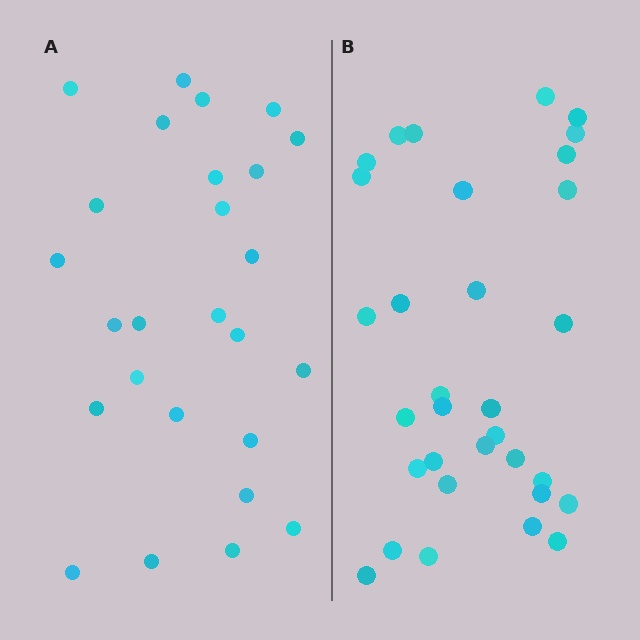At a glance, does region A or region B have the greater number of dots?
Region B (the right region) has more dots.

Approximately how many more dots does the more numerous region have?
Region B has about 6 more dots than region A.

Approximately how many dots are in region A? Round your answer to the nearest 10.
About 30 dots. (The exact count is 26, which rounds to 30.)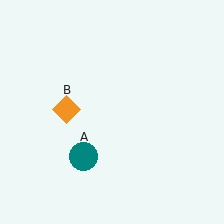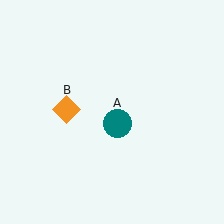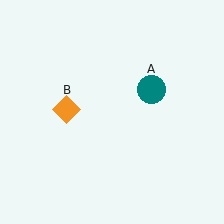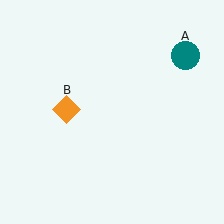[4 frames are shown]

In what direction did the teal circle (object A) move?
The teal circle (object A) moved up and to the right.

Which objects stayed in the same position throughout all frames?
Orange diamond (object B) remained stationary.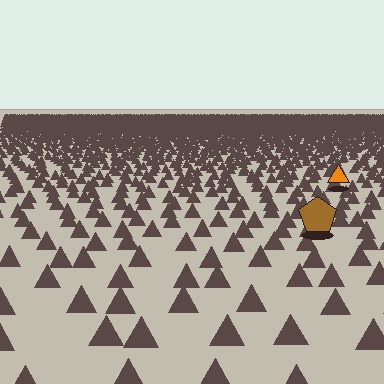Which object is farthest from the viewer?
The orange triangle is farthest from the viewer. It appears smaller and the ground texture around it is denser.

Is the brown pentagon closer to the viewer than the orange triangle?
Yes. The brown pentagon is closer — you can tell from the texture gradient: the ground texture is coarser near it.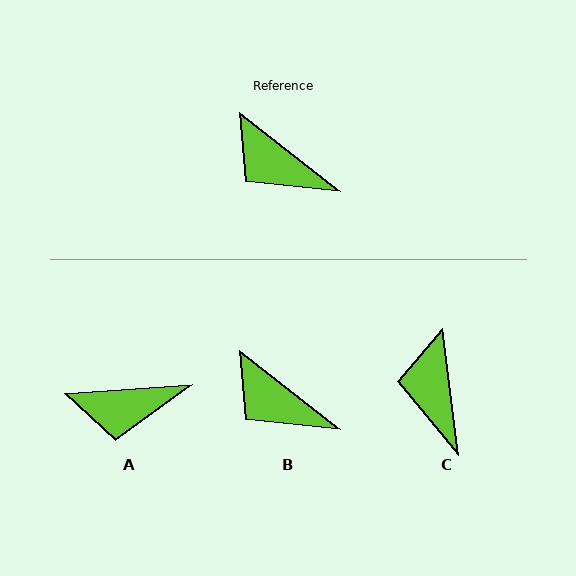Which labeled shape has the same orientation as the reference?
B.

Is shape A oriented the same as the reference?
No, it is off by about 42 degrees.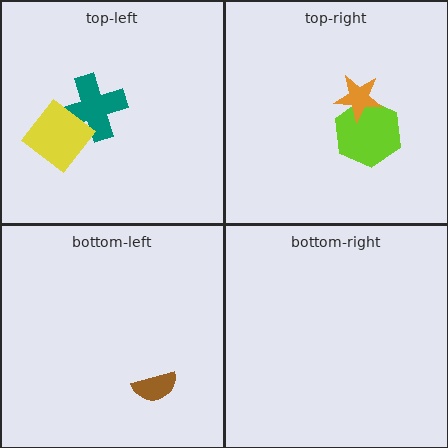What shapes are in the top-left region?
The teal cross, the yellow diamond.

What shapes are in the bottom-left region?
The brown semicircle.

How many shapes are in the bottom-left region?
1.